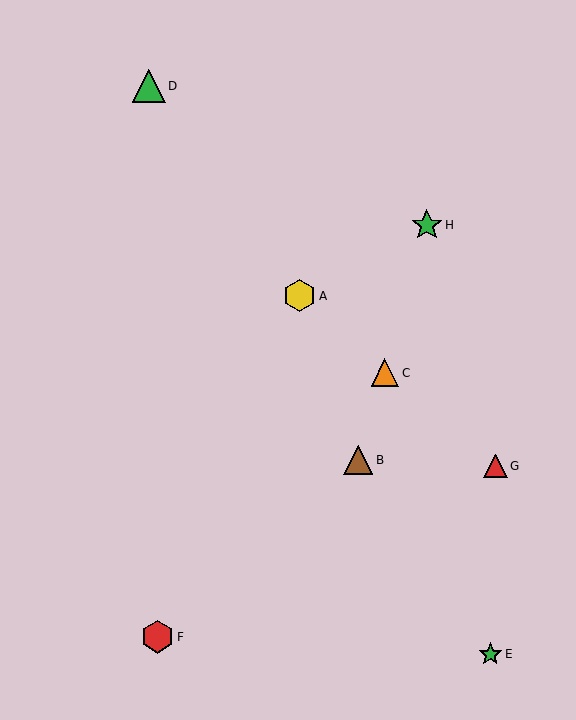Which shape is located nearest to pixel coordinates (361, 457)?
The brown triangle (labeled B) at (358, 460) is nearest to that location.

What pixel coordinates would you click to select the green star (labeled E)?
Click at (490, 654) to select the green star E.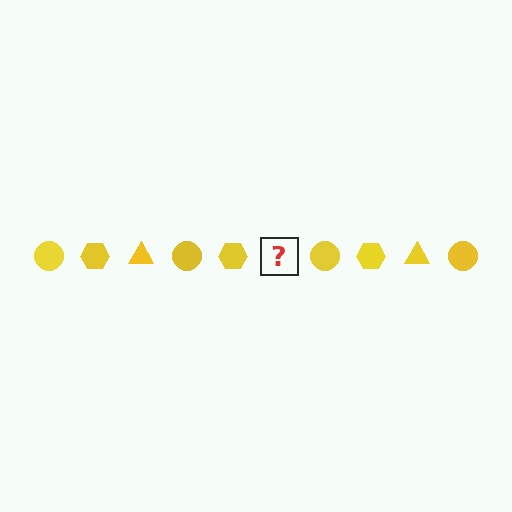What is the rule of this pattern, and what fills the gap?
The rule is that the pattern cycles through circle, hexagon, triangle shapes in yellow. The gap should be filled with a yellow triangle.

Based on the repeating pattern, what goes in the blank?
The blank should be a yellow triangle.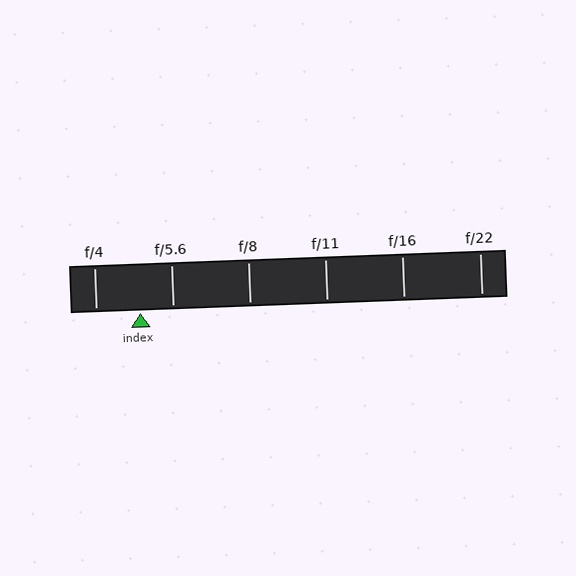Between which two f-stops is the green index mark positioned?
The index mark is between f/4 and f/5.6.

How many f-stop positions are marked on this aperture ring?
There are 6 f-stop positions marked.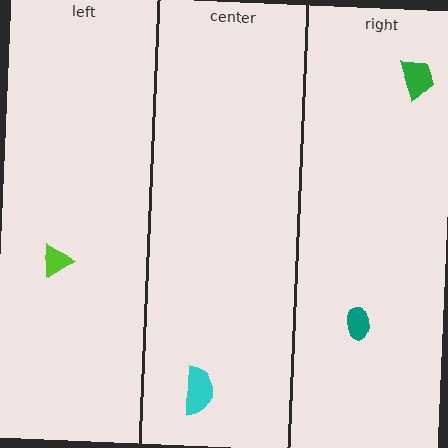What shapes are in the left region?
The lime triangle.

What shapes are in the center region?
The cyan semicircle.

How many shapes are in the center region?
1.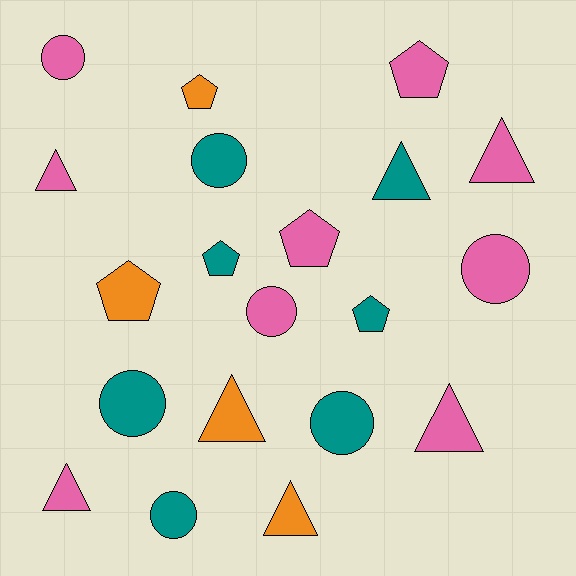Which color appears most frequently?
Pink, with 9 objects.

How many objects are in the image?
There are 20 objects.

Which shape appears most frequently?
Circle, with 7 objects.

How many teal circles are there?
There are 4 teal circles.